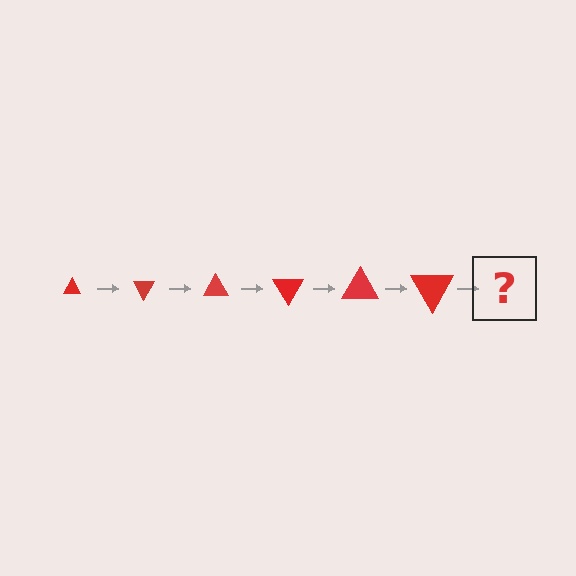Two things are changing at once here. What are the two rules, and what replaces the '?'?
The two rules are that the triangle grows larger each step and it rotates 60 degrees each step. The '?' should be a triangle, larger than the previous one and rotated 360 degrees from the start.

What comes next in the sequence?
The next element should be a triangle, larger than the previous one and rotated 360 degrees from the start.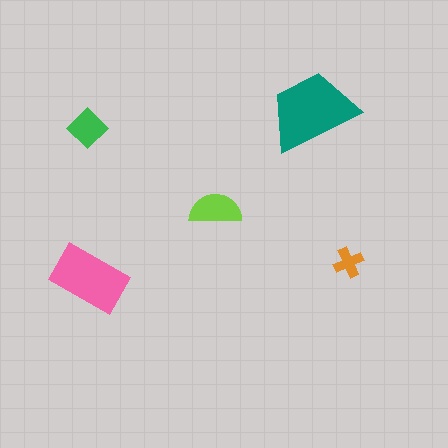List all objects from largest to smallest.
The teal trapezoid, the pink rectangle, the lime semicircle, the green diamond, the orange cross.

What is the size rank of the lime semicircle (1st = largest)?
3rd.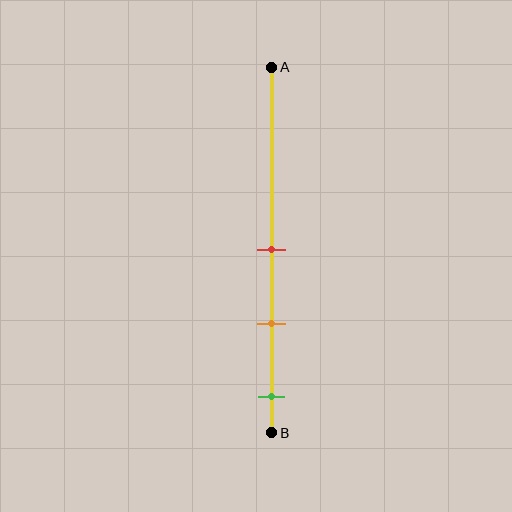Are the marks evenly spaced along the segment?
Yes, the marks are approximately evenly spaced.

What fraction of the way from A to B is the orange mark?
The orange mark is approximately 70% (0.7) of the way from A to B.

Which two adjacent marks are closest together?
The red and orange marks are the closest adjacent pair.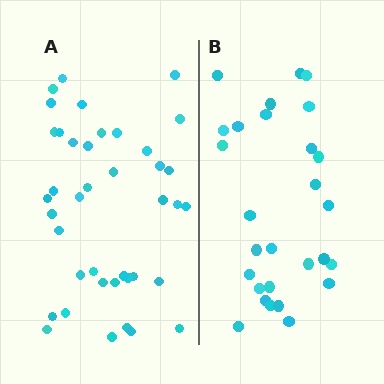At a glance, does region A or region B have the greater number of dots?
Region A (the left region) has more dots.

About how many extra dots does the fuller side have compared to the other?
Region A has roughly 12 or so more dots than region B.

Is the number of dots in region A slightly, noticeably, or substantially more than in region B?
Region A has noticeably more, but not dramatically so. The ratio is roughly 1.4 to 1.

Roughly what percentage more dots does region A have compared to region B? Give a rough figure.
About 45% more.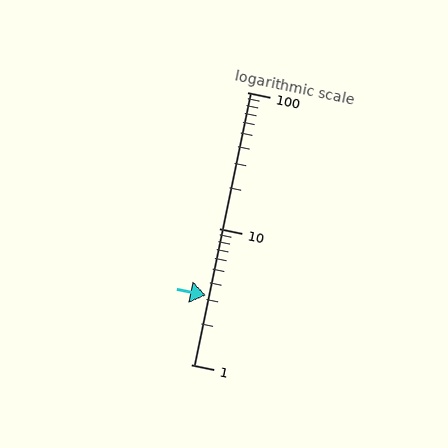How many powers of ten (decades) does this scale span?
The scale spans 2 decades, from 1 to 100.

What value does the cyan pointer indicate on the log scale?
The pointer indicates approximately 3.2.